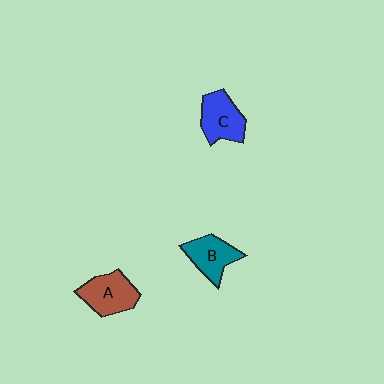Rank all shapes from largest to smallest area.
From largest to smallest: A (brown), C (blue), B (teal).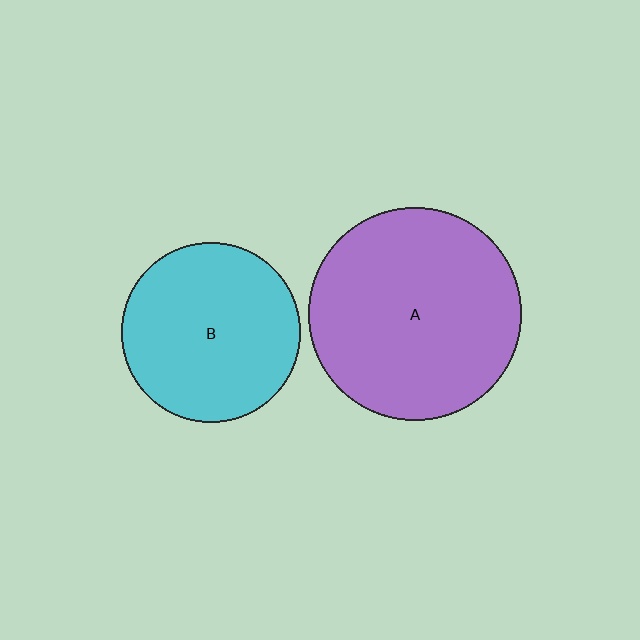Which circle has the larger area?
Circle A (purple).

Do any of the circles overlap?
No, none of the circles overlap.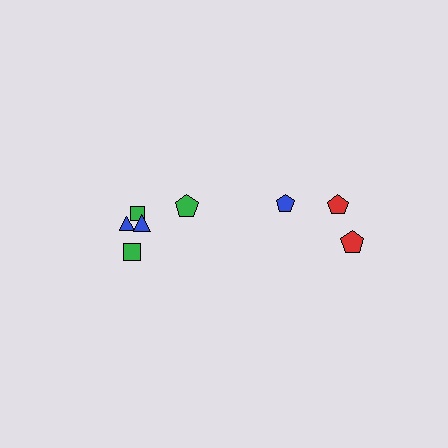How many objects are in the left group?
There are 5 objects.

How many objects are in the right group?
There are 3 objects.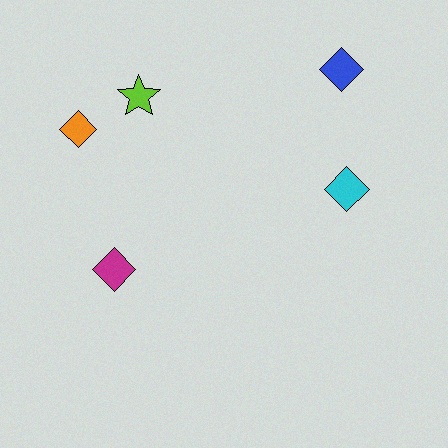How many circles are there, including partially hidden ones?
There are no circles.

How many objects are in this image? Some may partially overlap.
There are 5 objects.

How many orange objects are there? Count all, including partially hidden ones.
There is 1 orange object.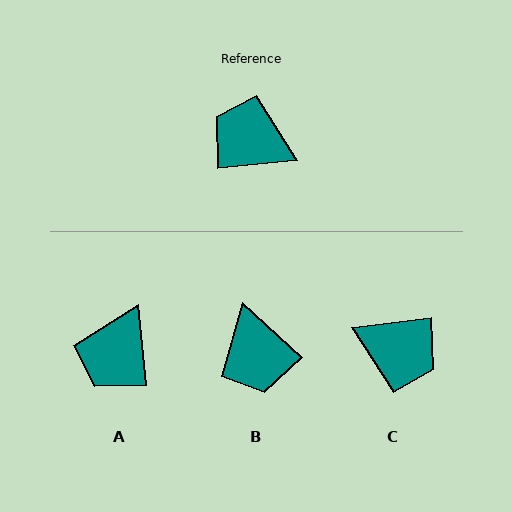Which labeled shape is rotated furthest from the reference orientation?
C, about 179 degrees away.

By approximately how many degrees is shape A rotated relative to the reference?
Approximately 90 degrees counter-clockwise.